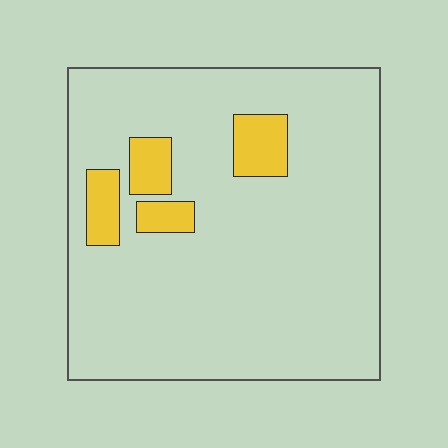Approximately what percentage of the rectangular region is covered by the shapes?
Approximately 10%.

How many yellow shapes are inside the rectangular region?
4.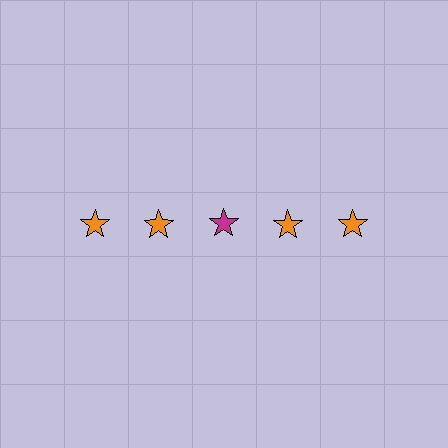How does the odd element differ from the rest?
It has a different color: magenta instead of orange.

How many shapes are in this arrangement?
There are 5 shapes arranged in a grid pattern.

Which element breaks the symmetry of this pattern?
The magenta star in the top row, center column breaks the symmetry. All other shapes are orange stars.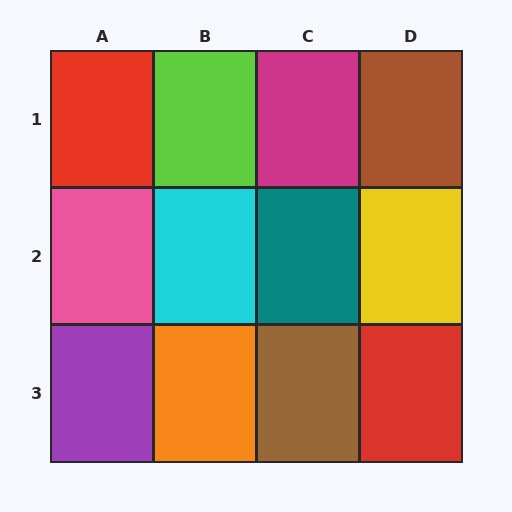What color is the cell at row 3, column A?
Purple.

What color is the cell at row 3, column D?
Red.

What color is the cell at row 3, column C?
Brown.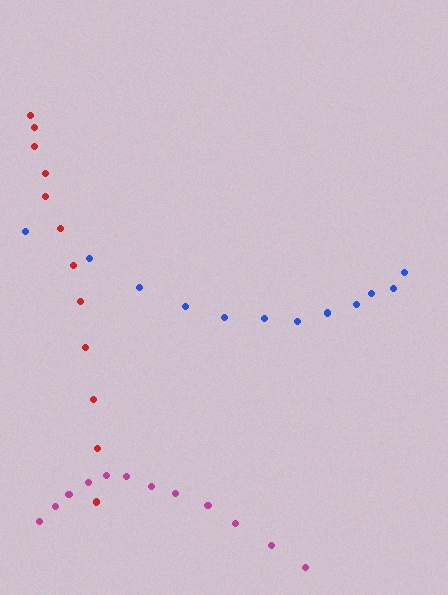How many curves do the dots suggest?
There are 3 distinct paths.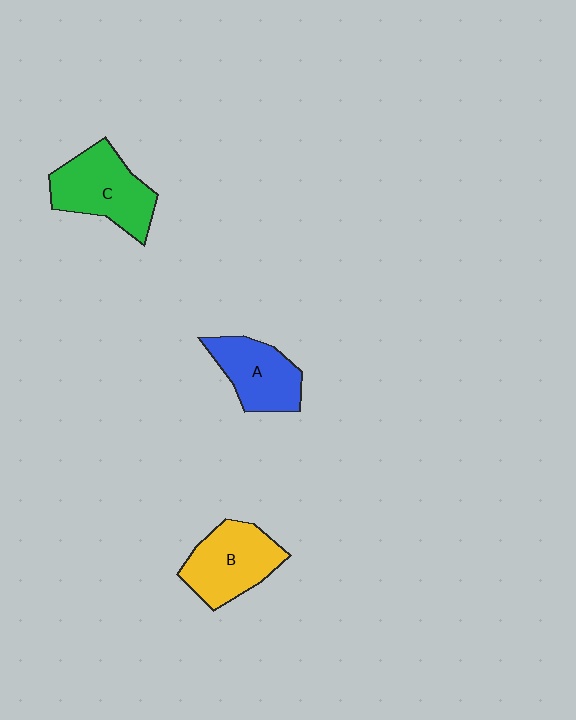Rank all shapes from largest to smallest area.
From largest to smallest: C (green), B (yellow), A (blue).